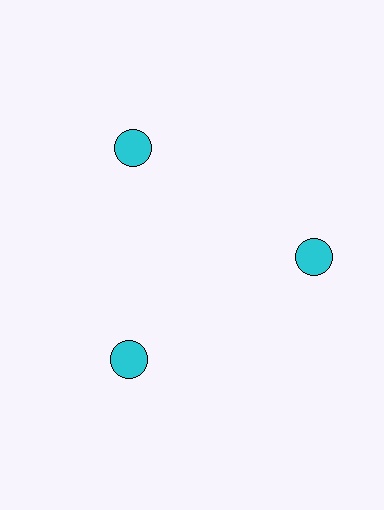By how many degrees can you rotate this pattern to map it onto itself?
The pattern maps onto itself every 120 degrees of rotation.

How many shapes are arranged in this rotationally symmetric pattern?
There are 3 shapes, arranged in 3 groups of 1.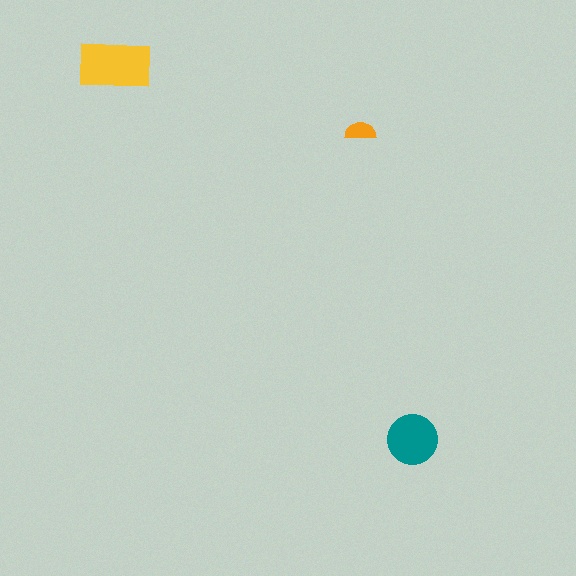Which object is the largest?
The yellow rectangle.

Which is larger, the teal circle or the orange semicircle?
The teal circle.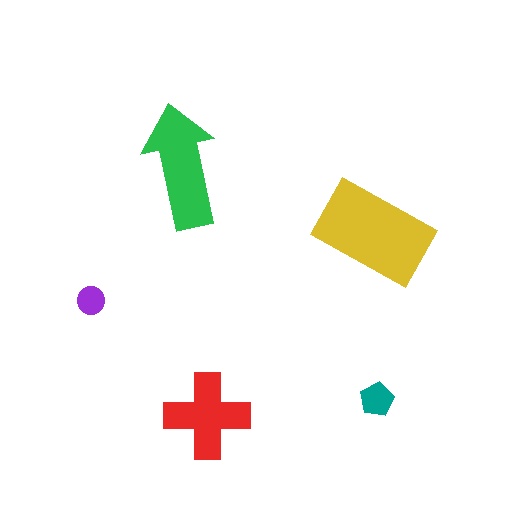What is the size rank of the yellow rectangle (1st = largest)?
1st.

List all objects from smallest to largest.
The purple circle, the teal pentagon, the red cross, the green arrow, the yellow rectangle.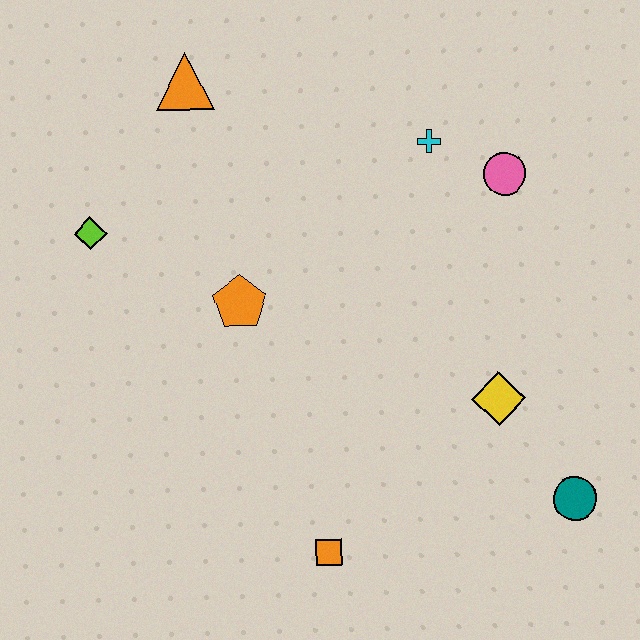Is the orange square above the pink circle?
No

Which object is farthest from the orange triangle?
The teal circle is farthest from the orange triangle.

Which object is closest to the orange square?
The yellow diamond is closest to the orange square.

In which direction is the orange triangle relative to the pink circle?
The orange triangle is to the left of the pink circle.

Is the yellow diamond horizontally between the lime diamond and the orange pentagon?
No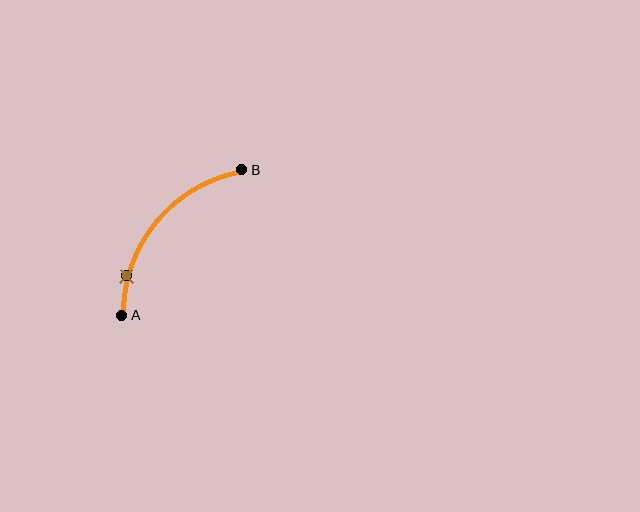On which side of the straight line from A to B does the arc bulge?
The arc bulges above and to the left of the straight line connecting A and B.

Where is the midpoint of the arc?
The arc midpoint is the point on the curve farthest from the straight line joining A and B. It sits above and to the left of that line.